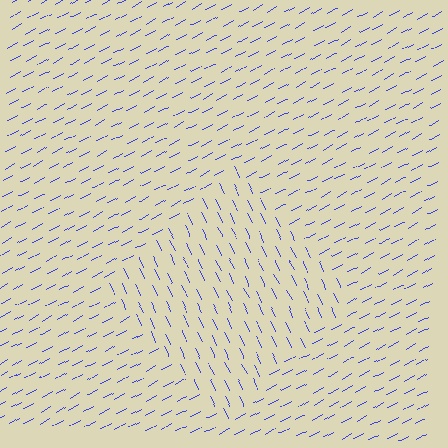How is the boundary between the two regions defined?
The boundary is defined purely by a change in line orientation (approximately 88 degrees difference). All lines are the same color and thickness.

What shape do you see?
I see a diamond.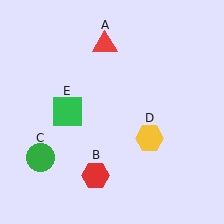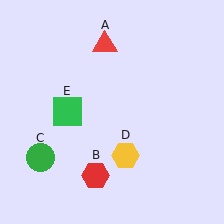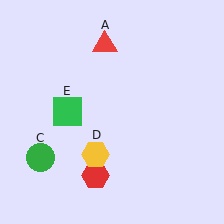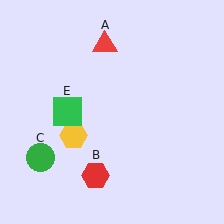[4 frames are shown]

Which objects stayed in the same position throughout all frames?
Red triangle (object A) and red hexagon (object B) and green circle (object C) and green square (object E) remained stationary.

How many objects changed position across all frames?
1 object changed position: yellow hexagon (object D).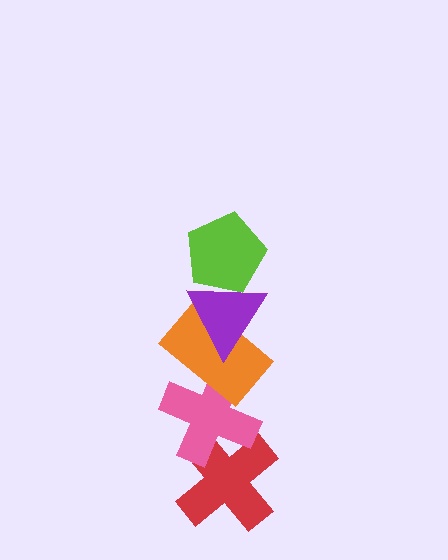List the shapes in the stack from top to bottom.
From top to bottom: the lime pentagon, the purple triangle, the orange rectangle, the pink cross, the red cross.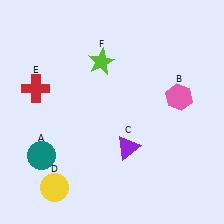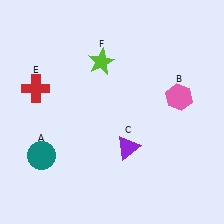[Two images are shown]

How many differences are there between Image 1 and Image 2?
There is 1 difference between the two images.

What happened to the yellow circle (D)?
The yellow circle (D) was removed in Image 2. It was in the bottom-left area of Image 1.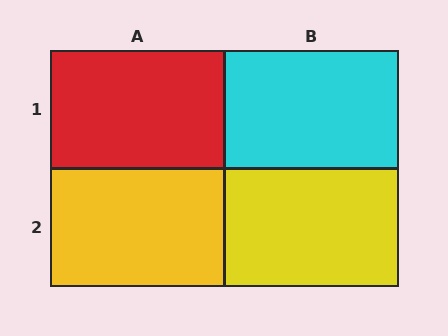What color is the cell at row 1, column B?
Cyan.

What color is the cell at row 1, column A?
Red.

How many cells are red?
1 cell is red.